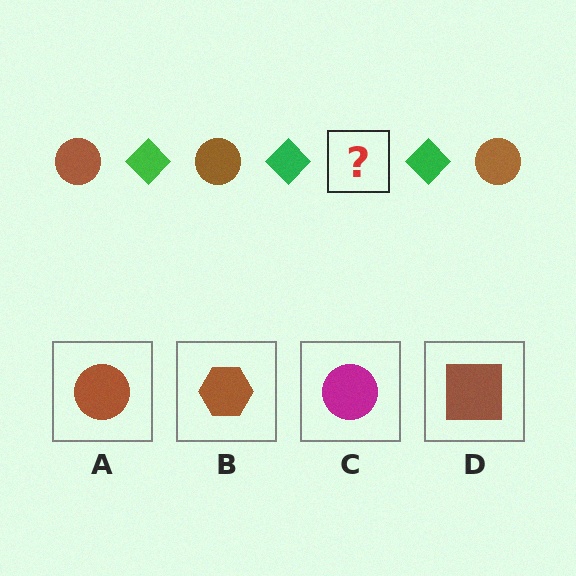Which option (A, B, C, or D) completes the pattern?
A.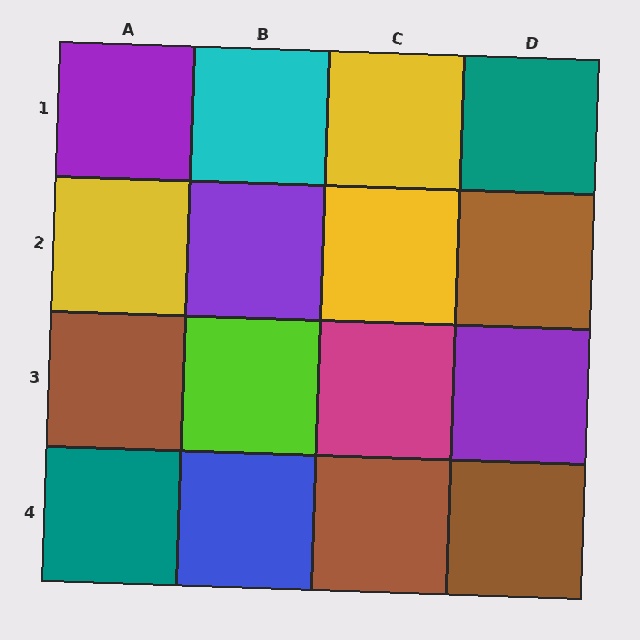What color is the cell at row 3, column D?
Purple.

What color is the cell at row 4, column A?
Teal.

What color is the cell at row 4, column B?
Blue.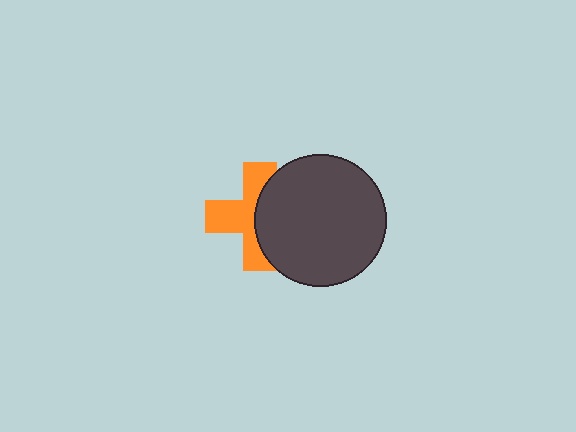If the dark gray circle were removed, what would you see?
You would see the complete orange cross.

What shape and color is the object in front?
The object in front is a dark gray circle.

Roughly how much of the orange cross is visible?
About half of it is visible (roughly 54%).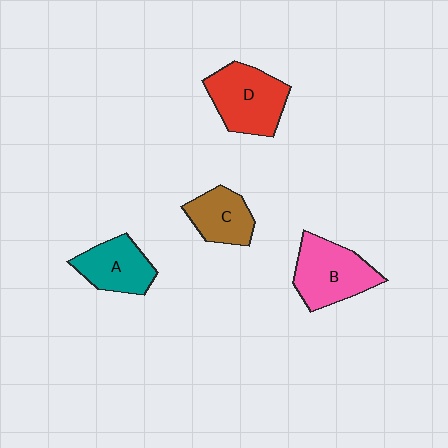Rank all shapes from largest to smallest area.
From largest to smallest: D (red), B (pink), A (teal), C (brown).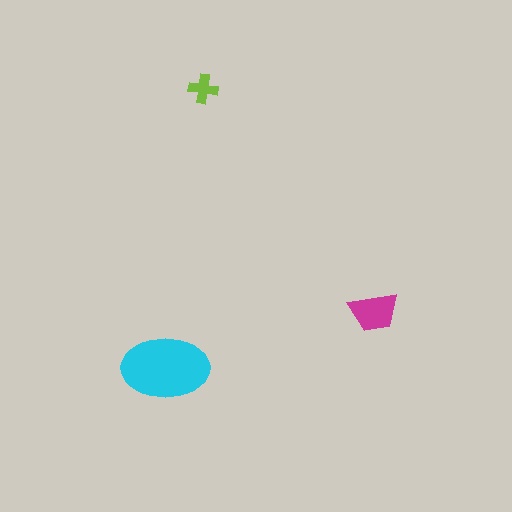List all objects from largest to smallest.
The cyan ellipse, the magenta trapezoid, the lime cross.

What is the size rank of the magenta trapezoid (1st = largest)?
2nd.